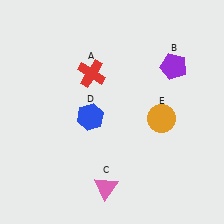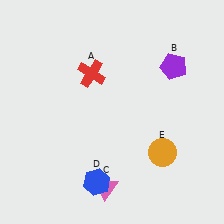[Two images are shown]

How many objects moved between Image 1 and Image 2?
2 objects moved between the two images.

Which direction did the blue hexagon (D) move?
The blue hexagon (D) moved down.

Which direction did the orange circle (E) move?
The orange circle (E) moved down.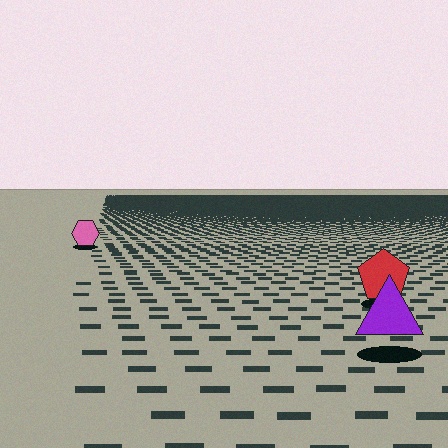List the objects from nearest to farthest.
From nearest to farthest: the purple triangle, the red pentagon, the pink hexagon.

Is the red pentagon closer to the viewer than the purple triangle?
No. The purple triangle is closer — you can tell from the texture gradient: the ground texture is coarser near it.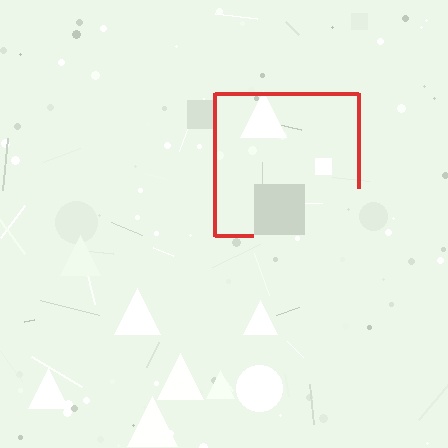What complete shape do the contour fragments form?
The contour fragments form a square.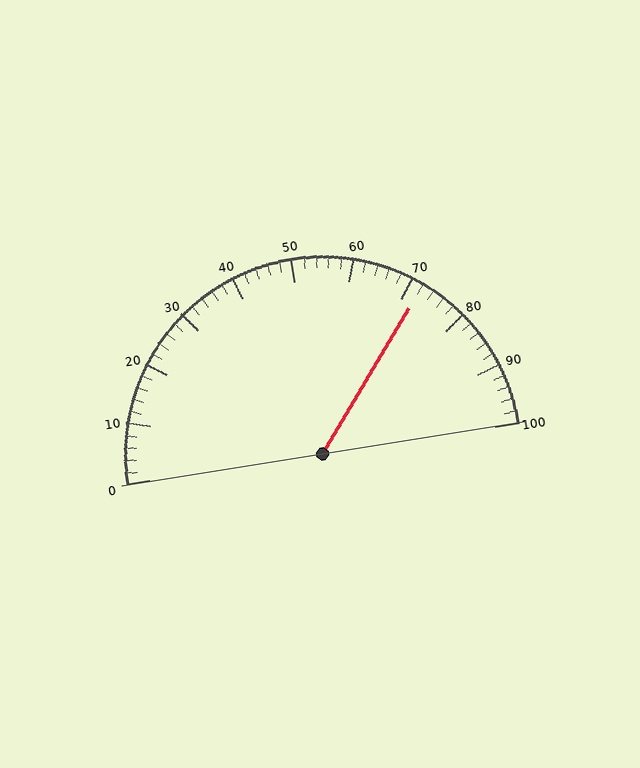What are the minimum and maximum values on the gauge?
The gauge ranges from 0 to 100.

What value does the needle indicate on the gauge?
The needle indicates approximately 72.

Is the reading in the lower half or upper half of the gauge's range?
The reading is in the upper half of the range (0 to 100).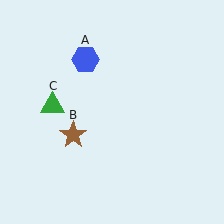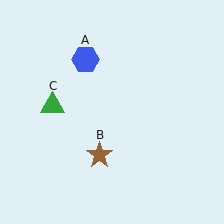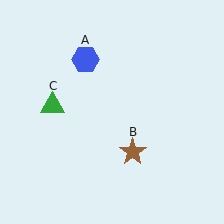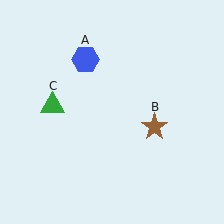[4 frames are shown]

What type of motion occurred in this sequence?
The brown star (object B) rotated counterclockwise around the center of the scene.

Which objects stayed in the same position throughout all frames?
Blue hexagon (object A) and green triangle (object C) remained stationary.